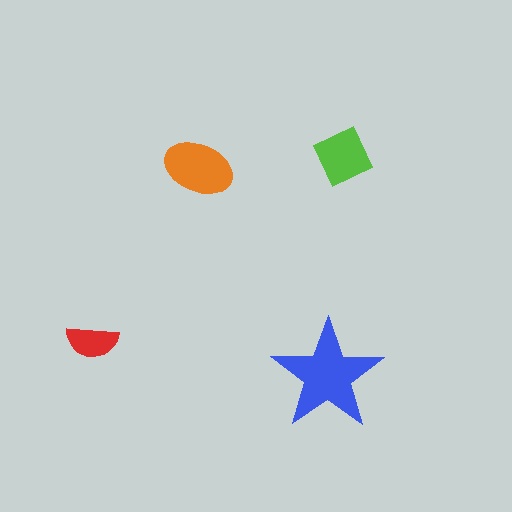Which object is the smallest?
The red semicircle.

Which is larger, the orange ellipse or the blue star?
The blue star.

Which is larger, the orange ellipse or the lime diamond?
The orange ellipse.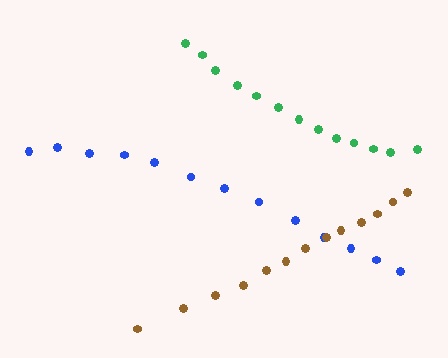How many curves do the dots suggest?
There are 3 distinct paths.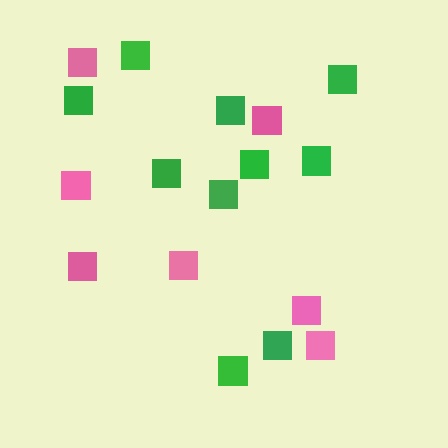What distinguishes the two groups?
There are 2 groups: one group of pink squares (7) and one group of green squares (10).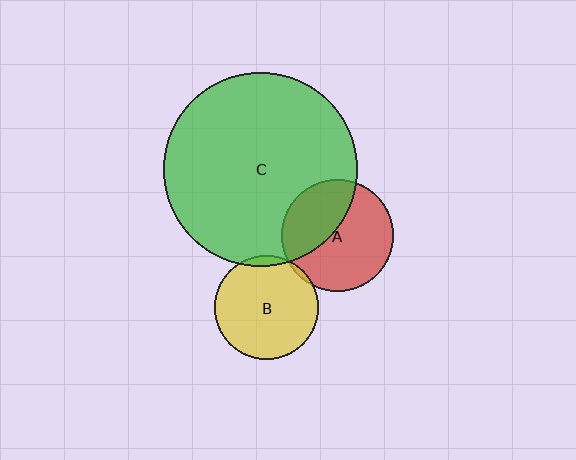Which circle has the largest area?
Circle C (green).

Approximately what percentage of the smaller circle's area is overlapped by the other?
Approximately 40%.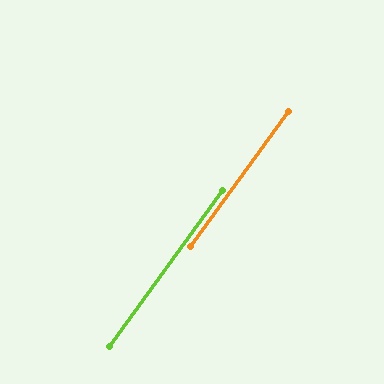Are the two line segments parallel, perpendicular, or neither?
Parallel — their directions differ by only 0.0°.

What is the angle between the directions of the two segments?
Approximately 0 degrees.